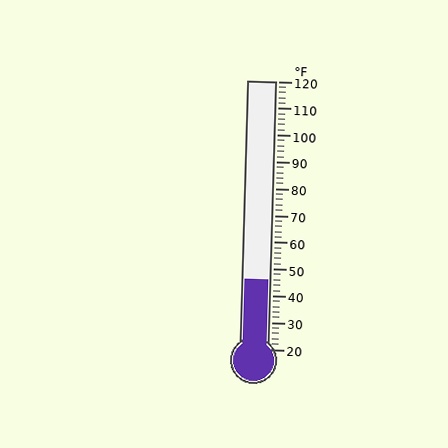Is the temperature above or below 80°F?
The temperature is below 80°F.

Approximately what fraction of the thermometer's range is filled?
The thermometer is filled to approximately 25% of its range.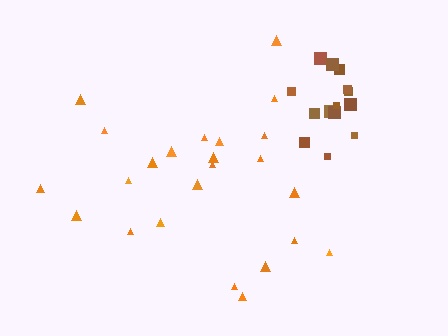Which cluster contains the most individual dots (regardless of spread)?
Orange (24).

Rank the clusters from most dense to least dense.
brown, orange.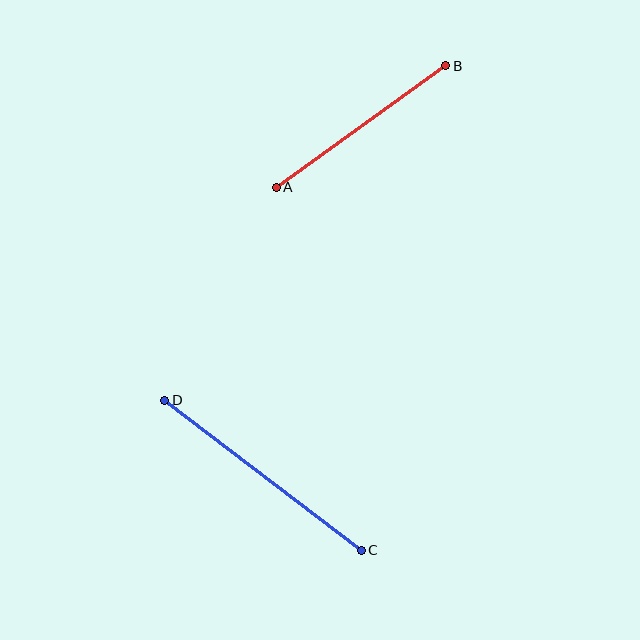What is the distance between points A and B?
The distance is approximately 209 pixels.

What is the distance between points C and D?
The distance is approximately 247 pixels.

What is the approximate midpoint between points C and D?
The midpoint is at approximately (263, 475) pixels.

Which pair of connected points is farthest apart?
Points C and D are farthest apart.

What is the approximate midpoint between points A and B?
The midpoint is at approximately (361, 127) pixels.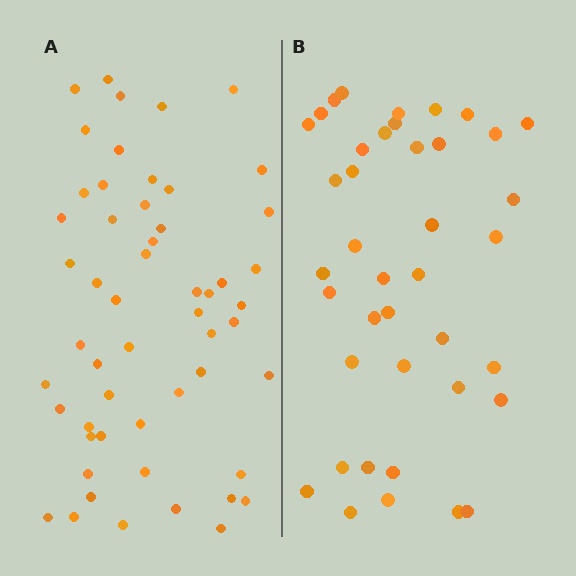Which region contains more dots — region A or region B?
Region A (the left region) has more dots.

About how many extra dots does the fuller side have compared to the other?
Region A has approximately 15 more dots than region B.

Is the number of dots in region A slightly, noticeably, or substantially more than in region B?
Region A has noticeably more, but not dramatically so. The ratio is roughly 1.4 to 1.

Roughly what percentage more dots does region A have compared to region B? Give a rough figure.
About 35% more.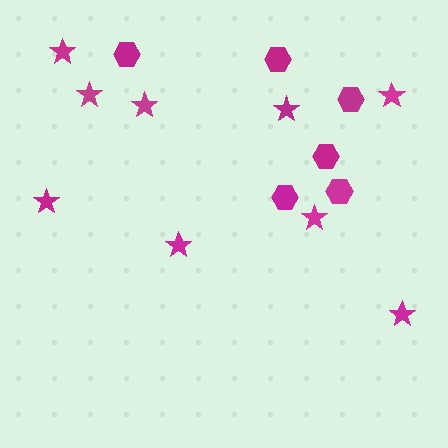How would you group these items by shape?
There are 2 groups: one group of hexagons (6) and one group of stars (9).